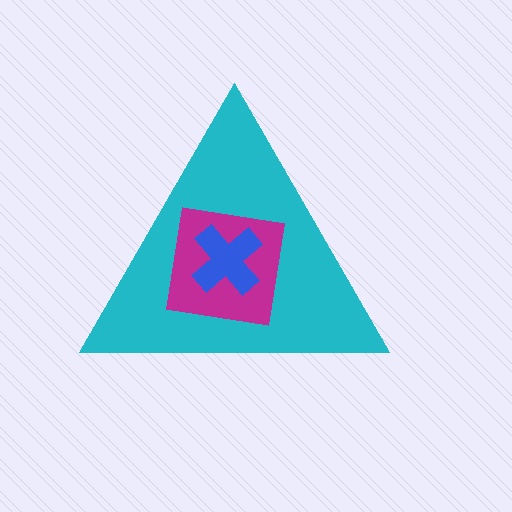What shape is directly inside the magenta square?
The blue cross.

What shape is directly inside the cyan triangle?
The magenta square.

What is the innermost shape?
The blue cross.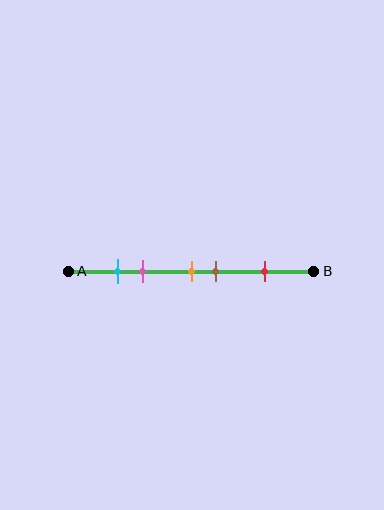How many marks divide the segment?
There are 5 marks dividing the segment.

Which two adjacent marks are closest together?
The cyan and pink marks are the closest adjacent pair.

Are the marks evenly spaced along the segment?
No, the marks are not evenly spaced.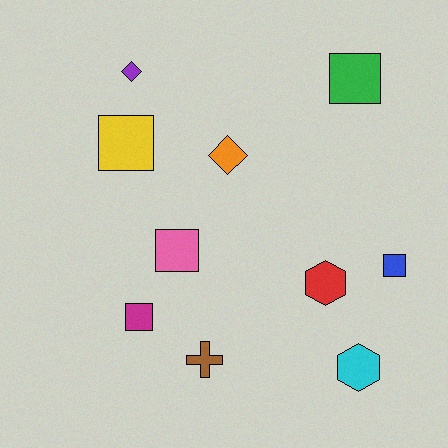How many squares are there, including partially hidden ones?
There are 5 squares.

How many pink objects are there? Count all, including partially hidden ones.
There is 1 pink object.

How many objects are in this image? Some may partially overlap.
There are 10 objects.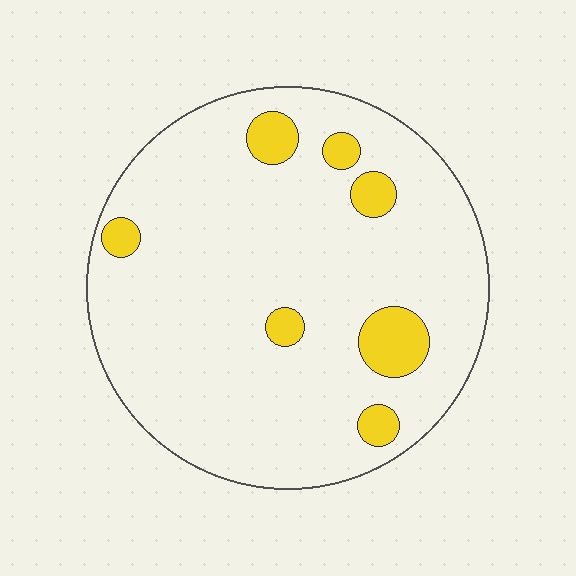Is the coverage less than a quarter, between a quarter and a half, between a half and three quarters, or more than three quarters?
Less than a quarter.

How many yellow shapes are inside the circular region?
7.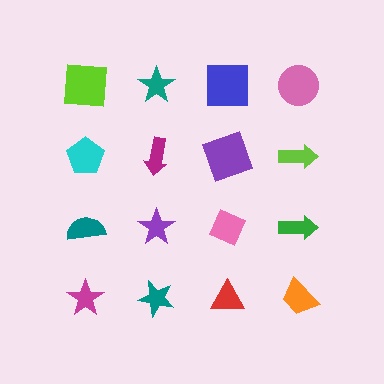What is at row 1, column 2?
A teal star.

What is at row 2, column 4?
A lime arrow.